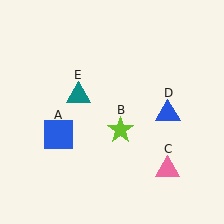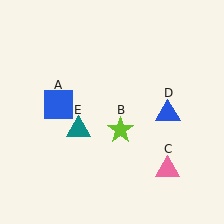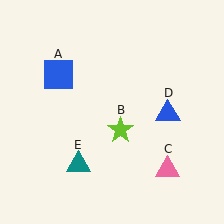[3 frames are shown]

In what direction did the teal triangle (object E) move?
The teal triangle (object E) moved down.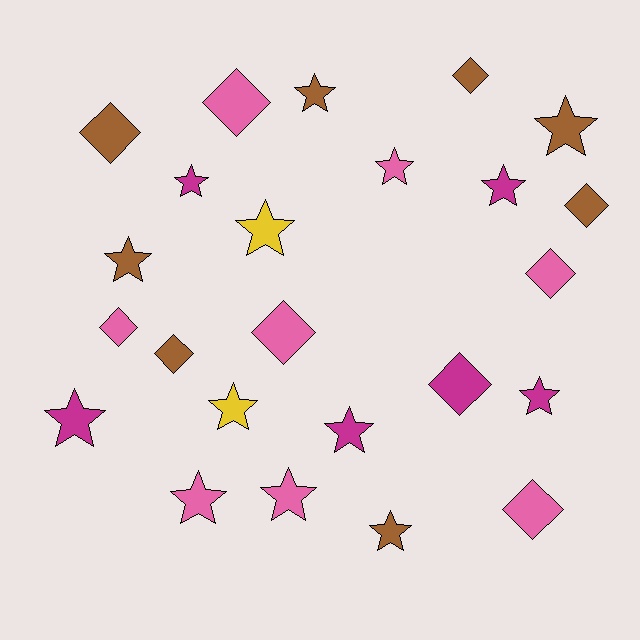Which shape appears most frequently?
Star, with 14 objects.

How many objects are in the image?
There are 24 objects.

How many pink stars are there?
There are 3 pink stars.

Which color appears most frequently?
Brown, with 8 objects.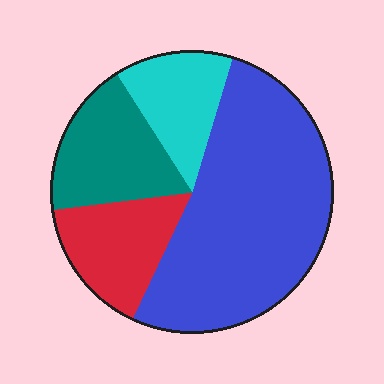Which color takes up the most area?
Blue, at roughly 50%.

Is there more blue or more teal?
Blue.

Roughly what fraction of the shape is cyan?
Cyan takes up about one eighth (1/8) of the shape.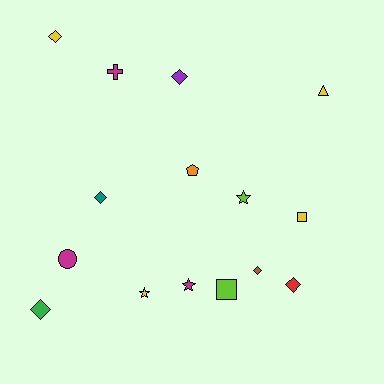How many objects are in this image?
There are 15 objects.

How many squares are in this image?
There are 2 squares.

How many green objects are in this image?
There is 1 green object.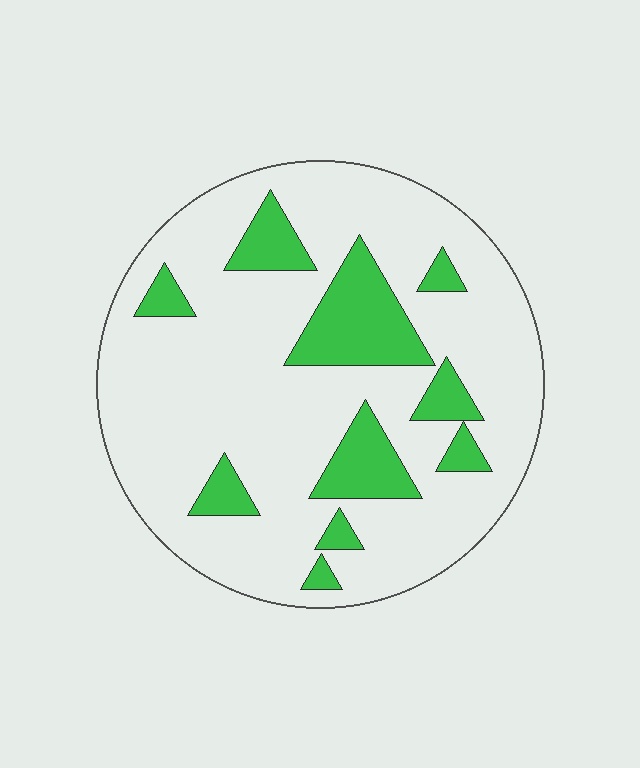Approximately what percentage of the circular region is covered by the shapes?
Approximately 20%.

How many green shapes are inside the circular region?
10.